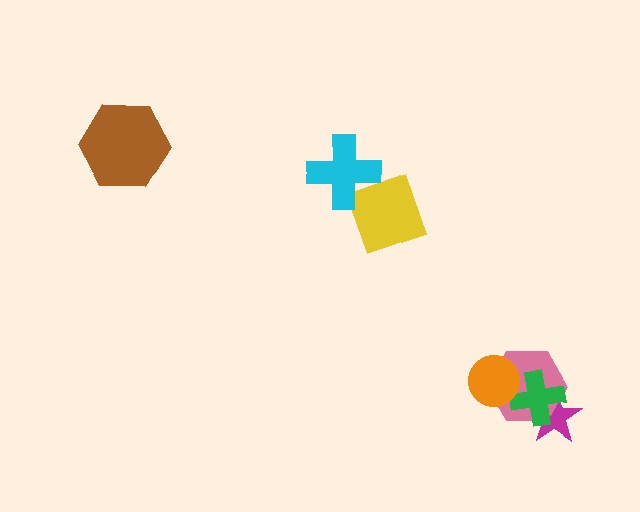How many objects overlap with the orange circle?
2 objects overlap with the orange circle.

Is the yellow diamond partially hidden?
Yes, it is partially covered by another shape.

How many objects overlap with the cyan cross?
1 object overlaps with the cyan cross.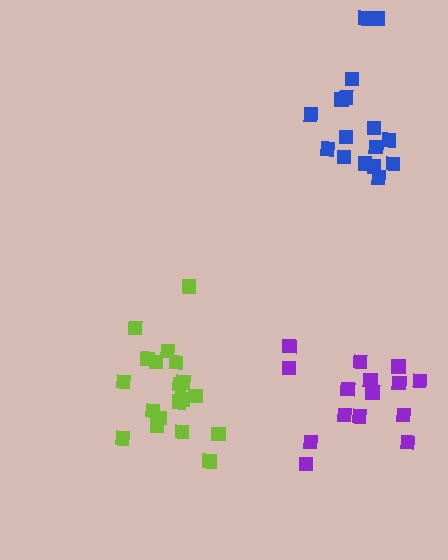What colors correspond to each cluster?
The clusters are colored: purple, lime, blue.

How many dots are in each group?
Group 1: 15 dots, Group 2: 20 dots, Group 3: 16 dots (51 total).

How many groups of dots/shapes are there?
There are 3 groups.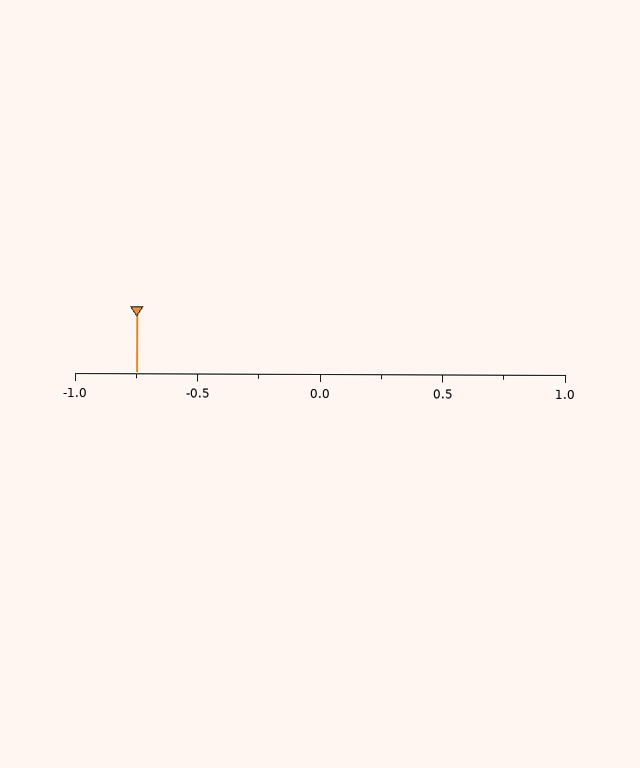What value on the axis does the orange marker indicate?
The marker indicates approximately -0.75.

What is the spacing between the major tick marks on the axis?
The major ticks are spaced 0.5 apart.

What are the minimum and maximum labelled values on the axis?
The axis runs from -1.0 to 1.0.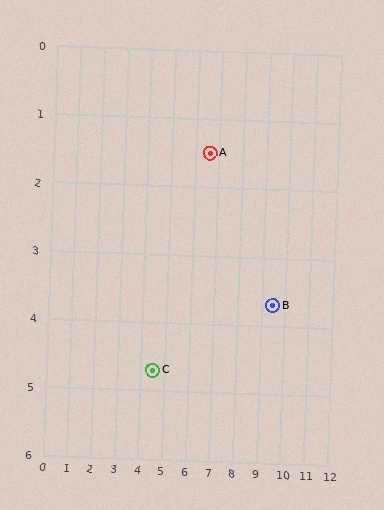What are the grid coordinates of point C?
Point C is at approximately (4.5, 4.7).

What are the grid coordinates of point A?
Point A is at approximately (6.6, 1.5).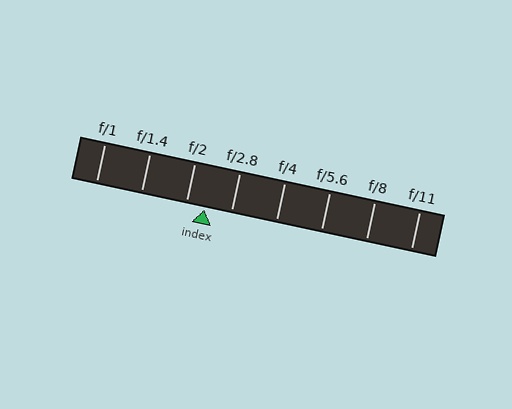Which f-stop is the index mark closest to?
The index mark is closest to f/2.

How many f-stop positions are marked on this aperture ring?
There are 8 f-stop positions marked.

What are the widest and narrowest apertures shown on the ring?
The widest aperture shown is f/1 and the narrowest is f/11.